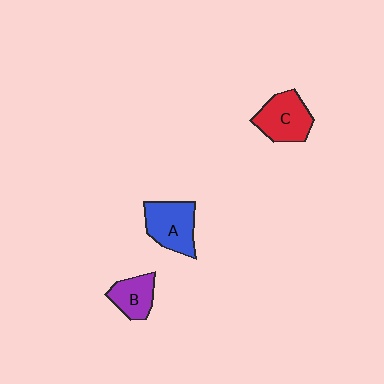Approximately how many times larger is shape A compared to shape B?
Approximately 1.5 times.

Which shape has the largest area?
Shape A (blue).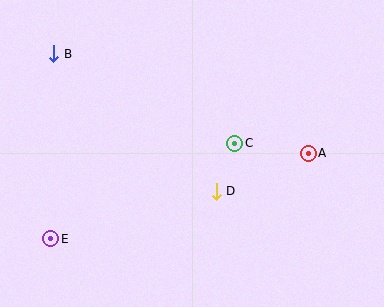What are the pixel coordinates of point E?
Point E is at (51, 239).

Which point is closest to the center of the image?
Point C at (235, 143) is closest to the center.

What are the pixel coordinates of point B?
Point B is at (54, 54).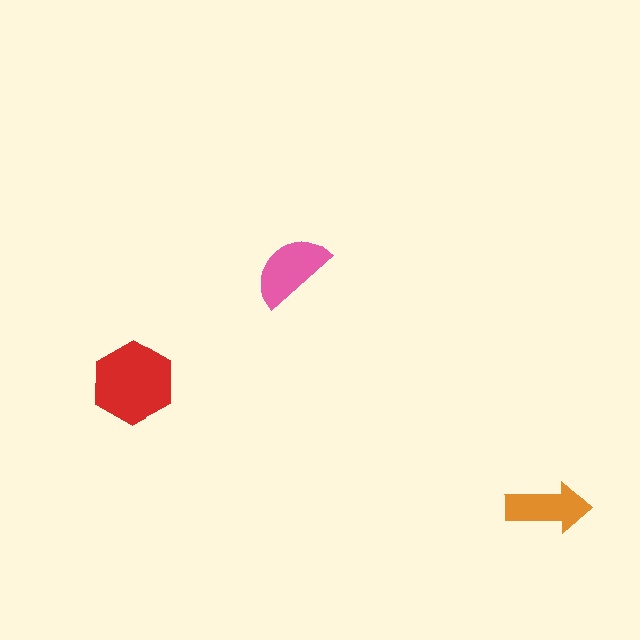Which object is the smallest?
The orange arrow.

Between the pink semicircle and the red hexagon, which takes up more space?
The red hexagon.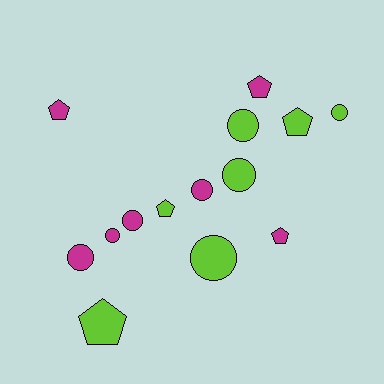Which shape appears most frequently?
Circle, with 8 objects.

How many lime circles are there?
There are 4 lime circles.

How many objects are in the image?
There are 14 objects.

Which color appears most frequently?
Lime, with 7 objects.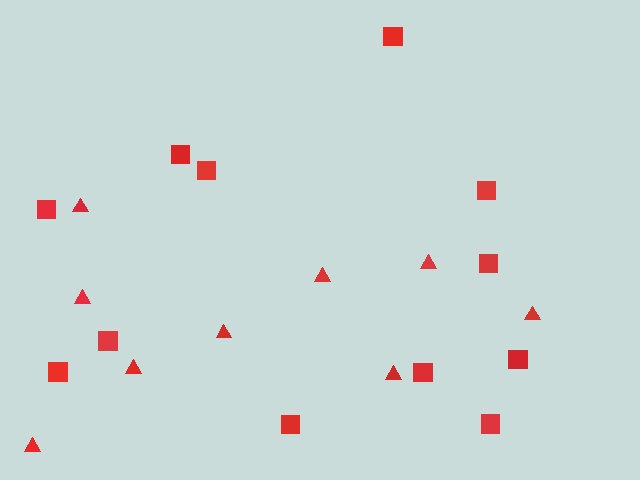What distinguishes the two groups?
There are 2 groups: one group of triangles (9) and one group of squares (12).